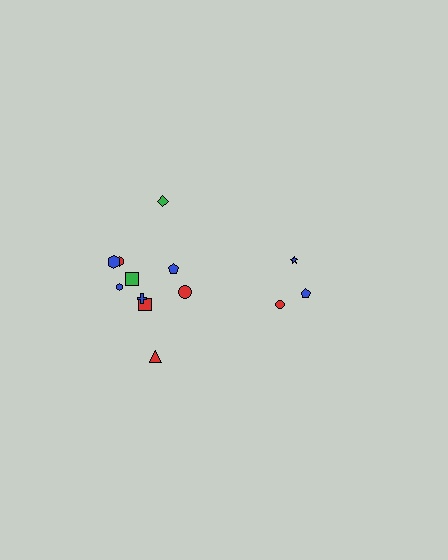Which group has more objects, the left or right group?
The left group.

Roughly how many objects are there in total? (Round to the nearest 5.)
Roughly 15 objects in total.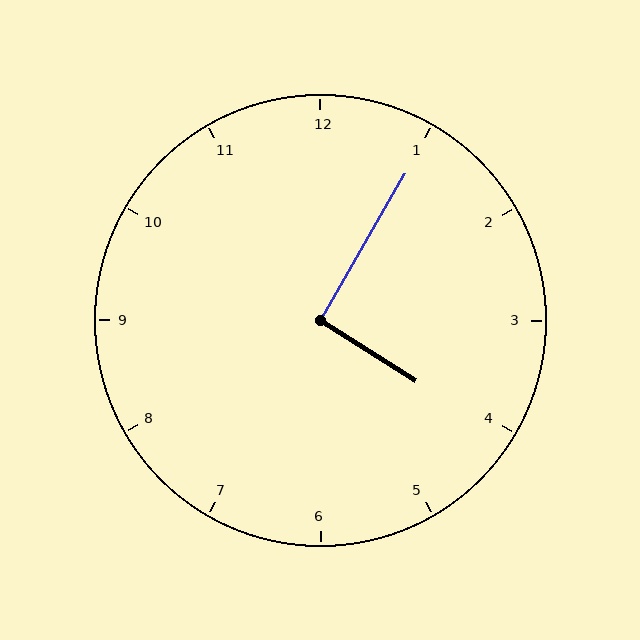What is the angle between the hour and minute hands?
Approximately 92 degrees.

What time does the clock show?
4:05.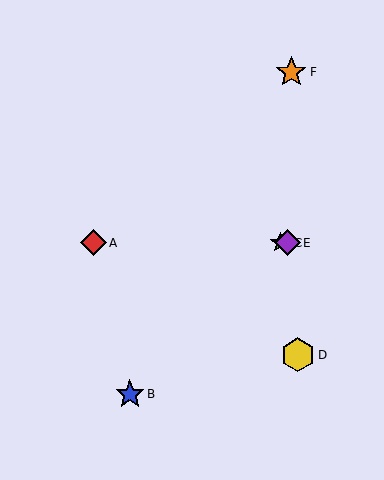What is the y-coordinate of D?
Object D is at y≈355.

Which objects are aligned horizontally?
Objects A, C, E are aligned horizontally.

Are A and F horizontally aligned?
No, A is at y≈243 and F is at y≈72.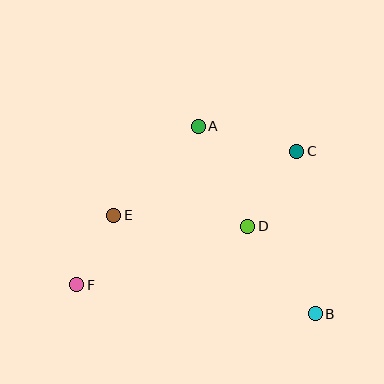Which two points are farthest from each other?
Points C and F are farthest from each other.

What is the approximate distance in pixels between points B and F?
The distance between B and F is approximately 240 pixels.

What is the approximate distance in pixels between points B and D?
The distance between B and D is approximately 110 pixels.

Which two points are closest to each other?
Points E and F are closest to each other.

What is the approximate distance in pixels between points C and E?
The distance between C and E is approximately 194 pixels.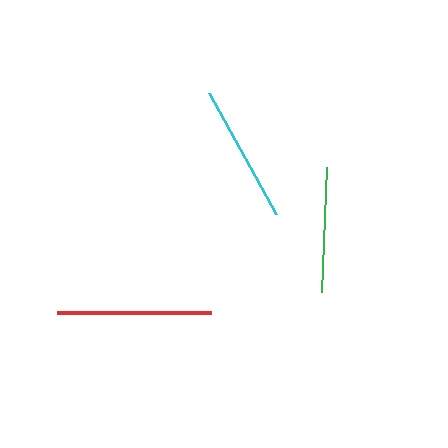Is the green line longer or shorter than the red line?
The red line is longer than the green line.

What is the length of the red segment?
The red segment is approximately 154 pixels long.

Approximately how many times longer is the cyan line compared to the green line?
The cyan line is approximately 1.1 times the length of the green line.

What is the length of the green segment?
The green segment is approximately 125 pixels long.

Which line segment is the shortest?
The green line is the shortest at approximately 125 pixels.